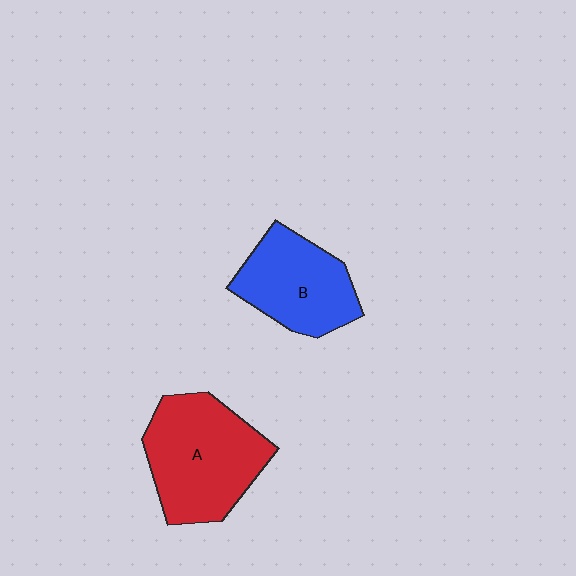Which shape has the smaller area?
Shape B (blue).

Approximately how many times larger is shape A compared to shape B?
Approximately 1.3 times.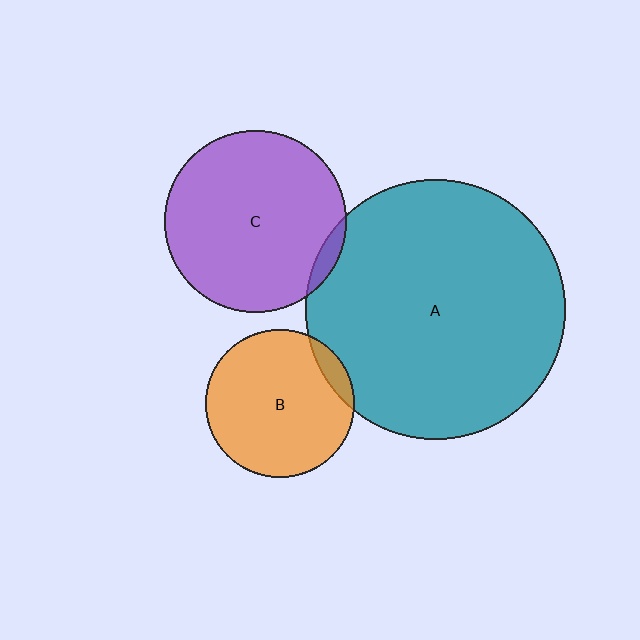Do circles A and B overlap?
Yes.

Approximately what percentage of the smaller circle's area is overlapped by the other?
Approximately 10%.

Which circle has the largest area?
Circle A (teal).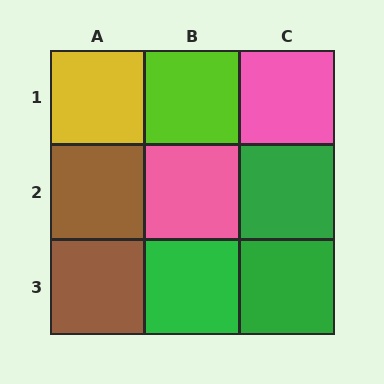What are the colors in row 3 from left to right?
Brown, green, green.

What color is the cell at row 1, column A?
Yellow.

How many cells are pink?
2 cells are pink.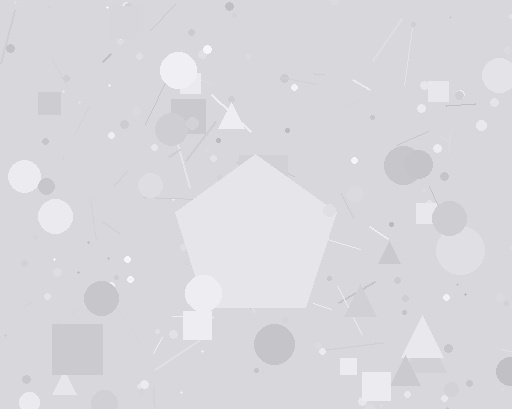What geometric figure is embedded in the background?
A pentagon is embedded in the background.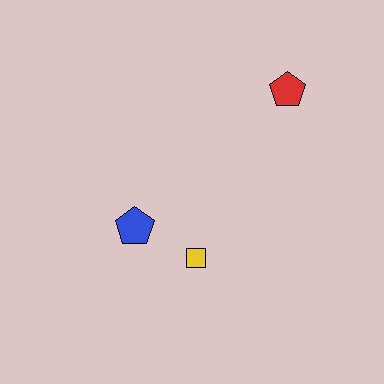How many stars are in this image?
There are no stars.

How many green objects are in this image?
There are no green objects.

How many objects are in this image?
There are 3 objects.